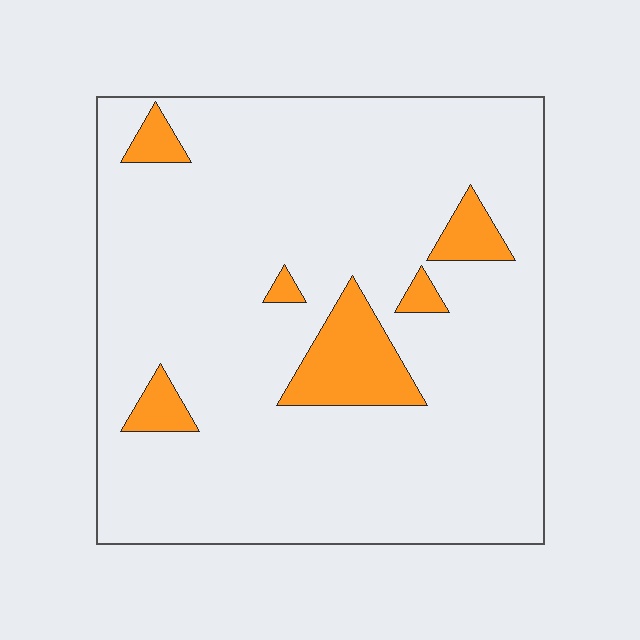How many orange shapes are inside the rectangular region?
6.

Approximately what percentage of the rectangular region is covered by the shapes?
Approximately 10%.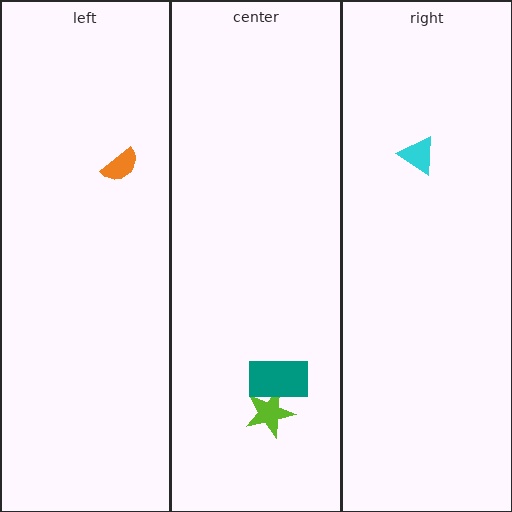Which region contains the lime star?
The center region.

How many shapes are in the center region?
2.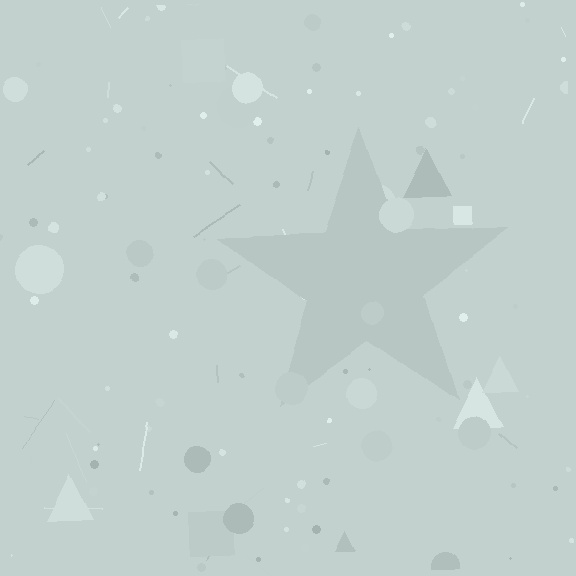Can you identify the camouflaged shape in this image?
The camouflaged shape is a star.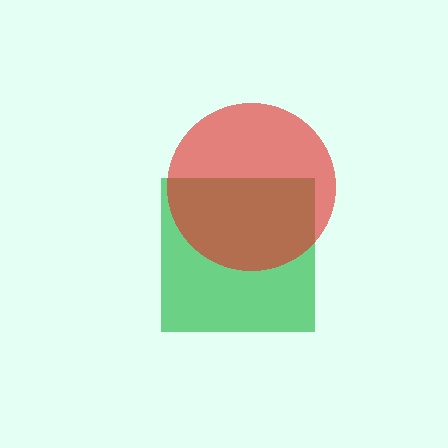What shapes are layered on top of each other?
The layered shapes are: a green square, a red circle.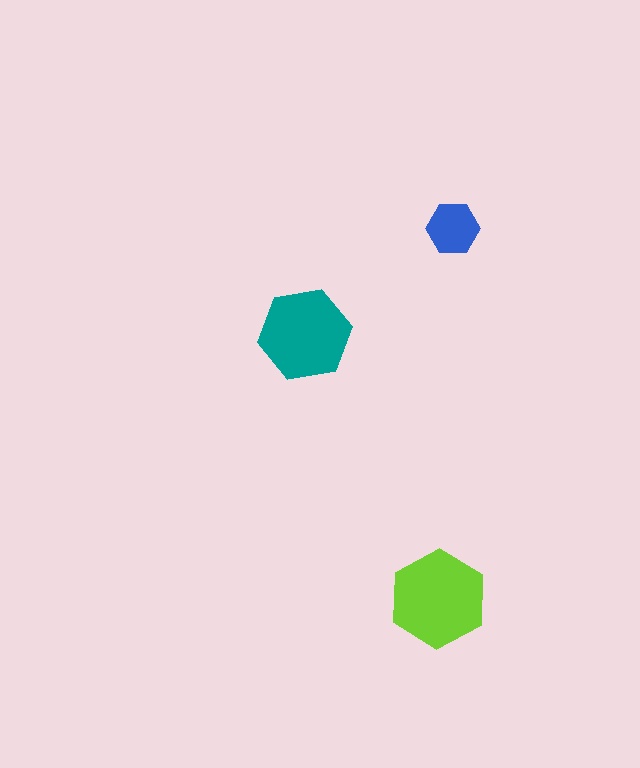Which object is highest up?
The blue hexagon is topmost.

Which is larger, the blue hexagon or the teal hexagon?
The teal one.